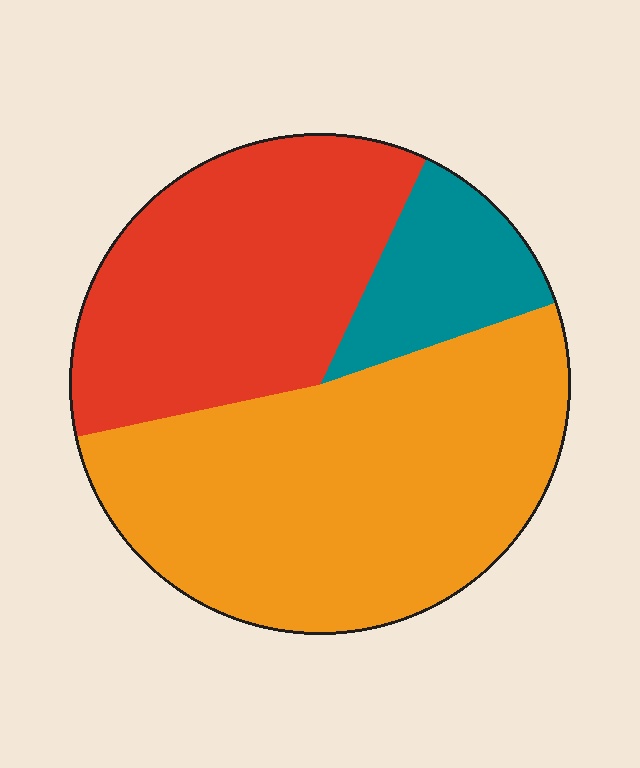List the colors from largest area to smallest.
From largest to smallest: orange, red, teal.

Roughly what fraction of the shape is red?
Red takes up between a quarter and a half of the shape.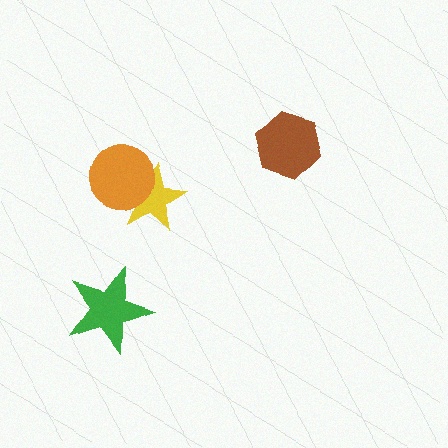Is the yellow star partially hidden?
Yes, it is partially covered by another shape.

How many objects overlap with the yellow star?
1 object overlaps with the yellow star.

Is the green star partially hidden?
No, no other shape covers it.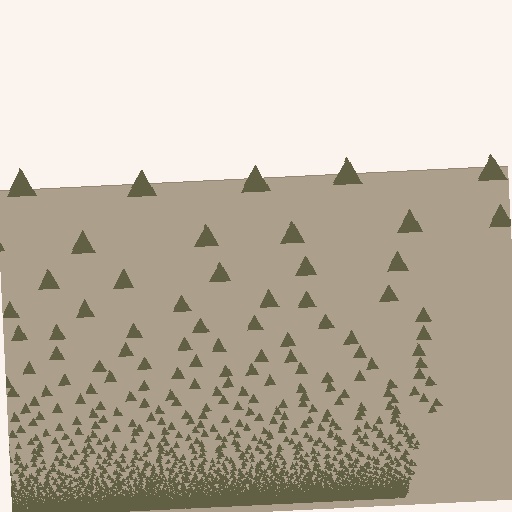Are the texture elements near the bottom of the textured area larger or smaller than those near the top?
Smaller. The gradient is inverted — elements near the bottom are smaller and denser.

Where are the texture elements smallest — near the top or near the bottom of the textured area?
Near the bottom.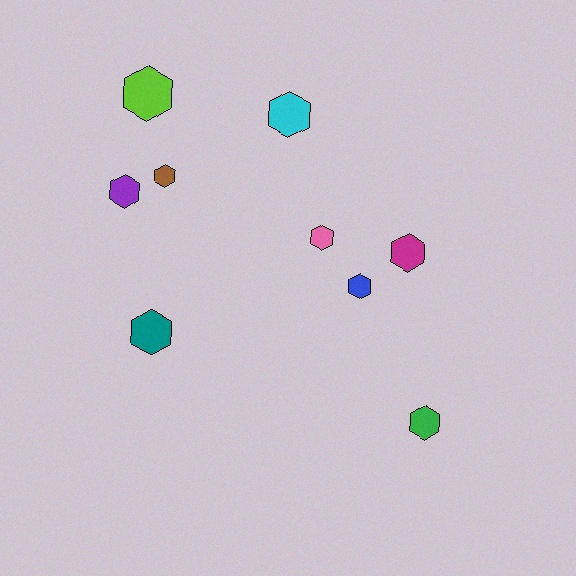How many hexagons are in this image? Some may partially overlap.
There are 9 hexagons.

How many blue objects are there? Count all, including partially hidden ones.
There is 1 blue object.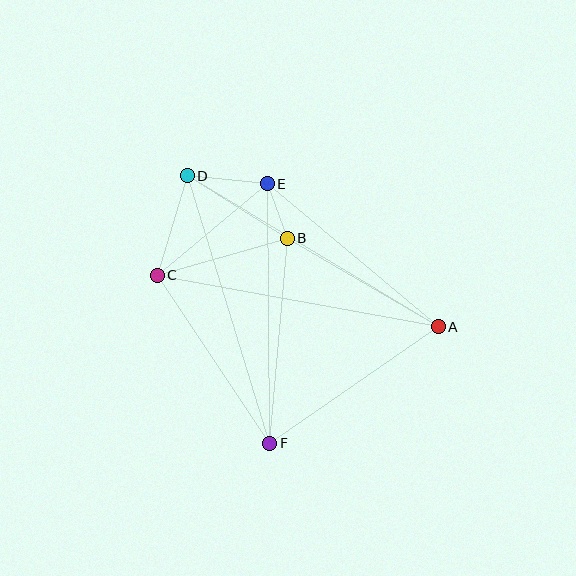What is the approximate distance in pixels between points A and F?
The distance between A and F is approximately 205 pixels.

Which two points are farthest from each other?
Points A and D are farthest from each other.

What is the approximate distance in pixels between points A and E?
The distance between A and E is approximately 223 pixels.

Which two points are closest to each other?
Points B and E are closest to each other.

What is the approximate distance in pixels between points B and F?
The distance between B and F is approximately 206 pixels.